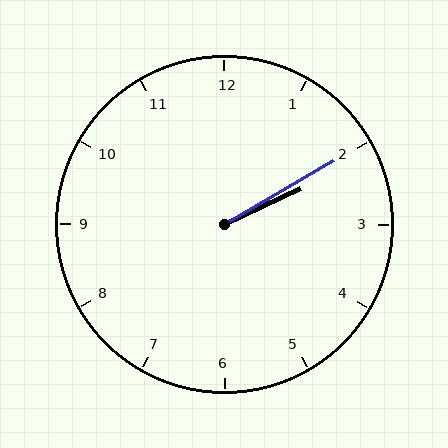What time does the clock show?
2:10.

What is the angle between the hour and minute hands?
Approximately 5 degrees.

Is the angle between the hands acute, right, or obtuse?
It is acute.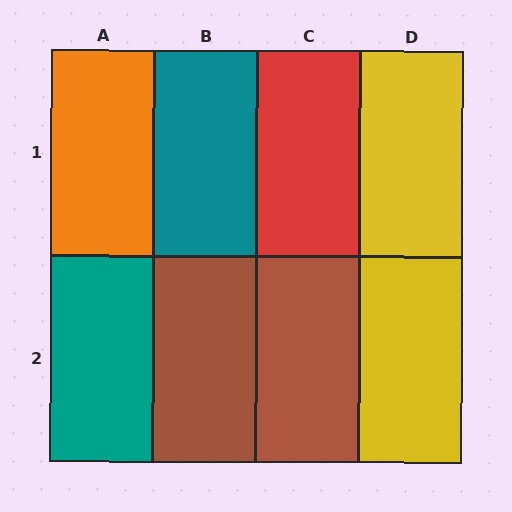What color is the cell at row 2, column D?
Yellow.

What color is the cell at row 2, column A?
Teal.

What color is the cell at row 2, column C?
Brown.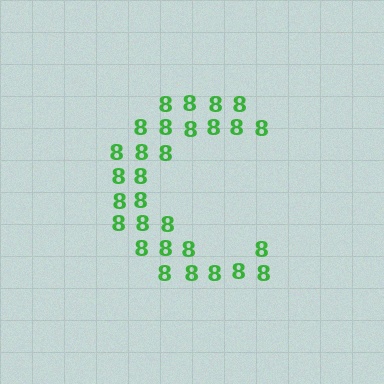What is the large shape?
The large shape is the letter C.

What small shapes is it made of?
It is made of small digit 8's.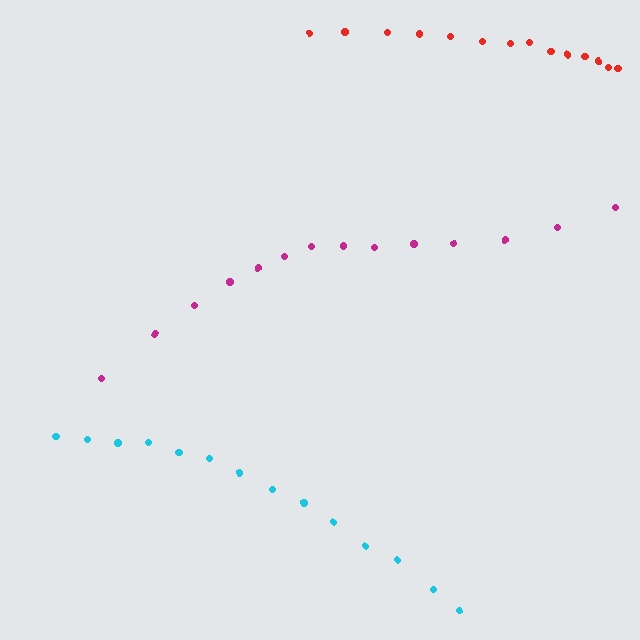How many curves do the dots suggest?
There are 3 distinct paths.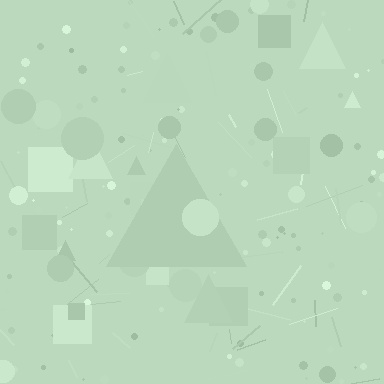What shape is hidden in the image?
A triangle is hidden in the image.